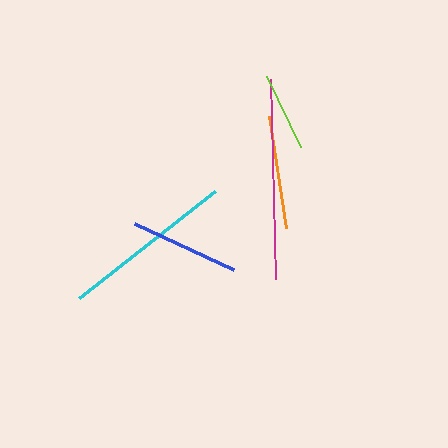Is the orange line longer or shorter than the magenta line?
The magenta line is longer than the orange line.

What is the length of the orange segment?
The orange segment is approximately 113 pixels long.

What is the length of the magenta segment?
The magenta segment is approximately 200 pixels long.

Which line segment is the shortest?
The lime line is the shortest at approximately 79 pixels.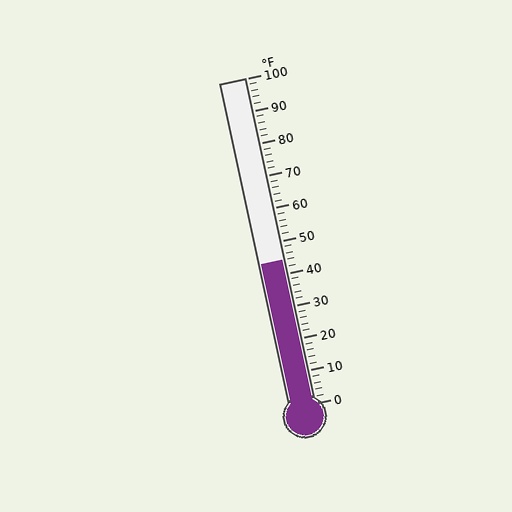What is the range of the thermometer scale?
The thermometer scale ranges from 0°F to 100°F.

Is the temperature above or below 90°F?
The temperature is below 90°F.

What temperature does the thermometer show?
The thermometer shows approximately 44°F.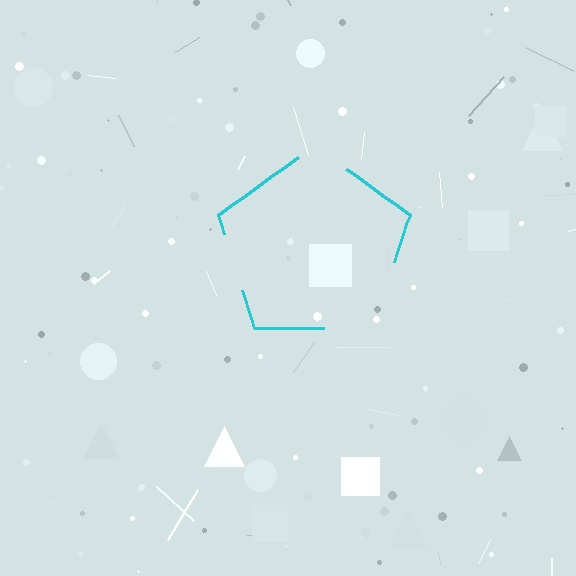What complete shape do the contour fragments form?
The contour fragments form a pentagon.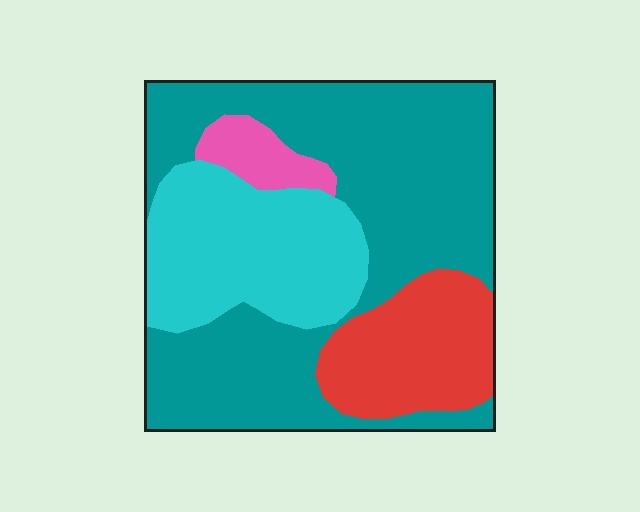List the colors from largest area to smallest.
From largest to smallest: teal, cyan, red, pink.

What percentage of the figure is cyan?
Cyan covers 24% of the figure.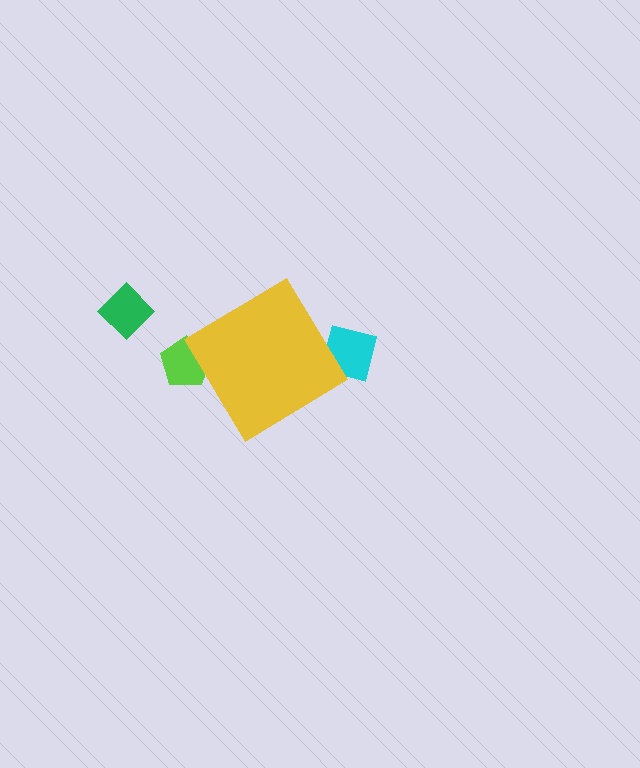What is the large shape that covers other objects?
A yellow diamond.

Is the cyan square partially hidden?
Yes, the cyan square is partially hidden behind the yellow diamond.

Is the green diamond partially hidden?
No, the green diamond is fully visible.